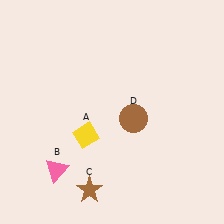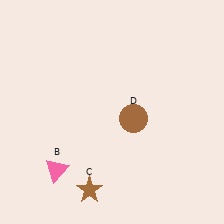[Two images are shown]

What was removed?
The yellow diamond (A) was removed in Image 2.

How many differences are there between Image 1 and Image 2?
There is 1 difference between the two images.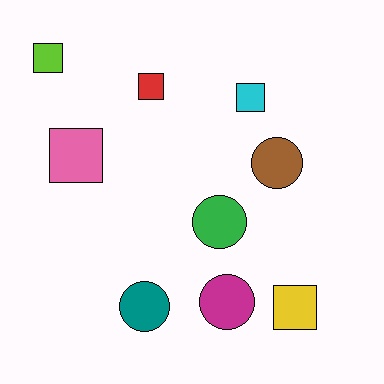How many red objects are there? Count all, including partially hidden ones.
There is 1 red object.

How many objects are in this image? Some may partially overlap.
There are 9 objects.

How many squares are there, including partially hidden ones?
There are 5 squares.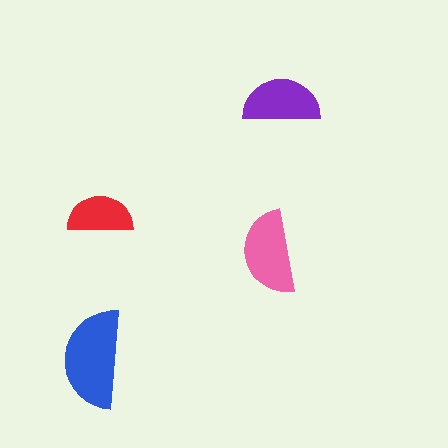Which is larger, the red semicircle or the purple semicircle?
The purple one.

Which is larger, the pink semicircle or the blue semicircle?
The blue one.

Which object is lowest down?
The blue semicircle is bottommost.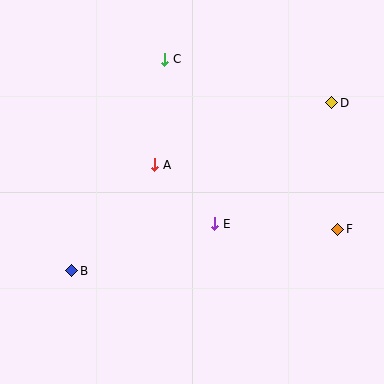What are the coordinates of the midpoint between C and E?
The midpoint between C and E is at (190, 141).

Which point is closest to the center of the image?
Point E at (215, 224) is closest to the center.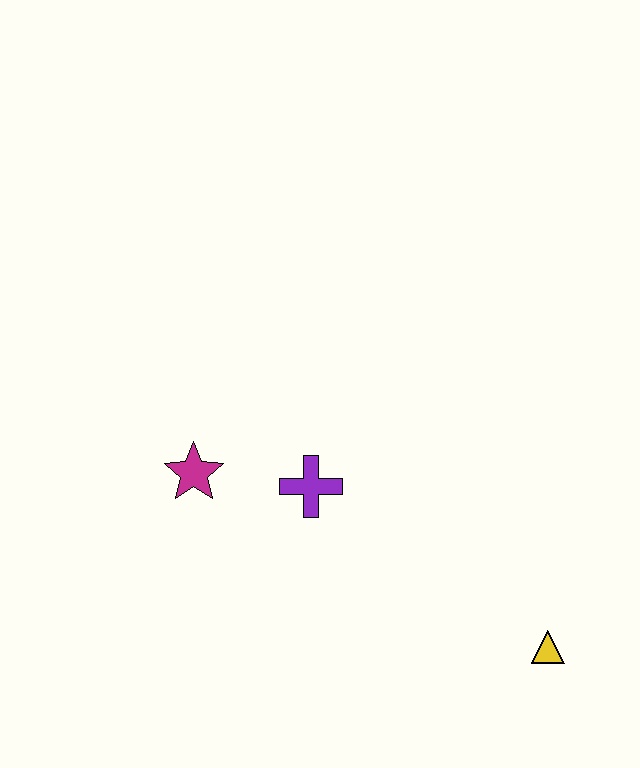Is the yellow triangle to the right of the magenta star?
Yes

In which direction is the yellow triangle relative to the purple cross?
The yellow triangle is to the right of the purple cross.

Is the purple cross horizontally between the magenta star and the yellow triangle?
Yes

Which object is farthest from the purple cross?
The yellow triangle is farthest from the purple cross.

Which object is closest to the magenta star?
The purple cross is closest to the magenta star.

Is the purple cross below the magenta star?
Yes